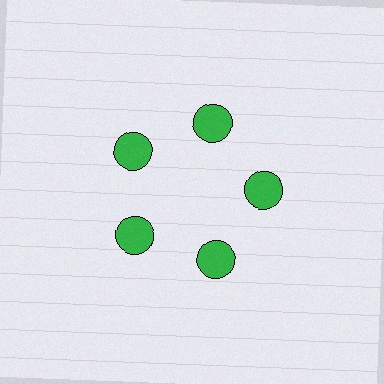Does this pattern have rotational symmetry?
Yes, this pattern has 5-fold rotational symmetry. It looks the same after rotating 72 degrees around the center.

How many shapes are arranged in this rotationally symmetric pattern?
There are 5 shapes, arranged in 5 groups of 1.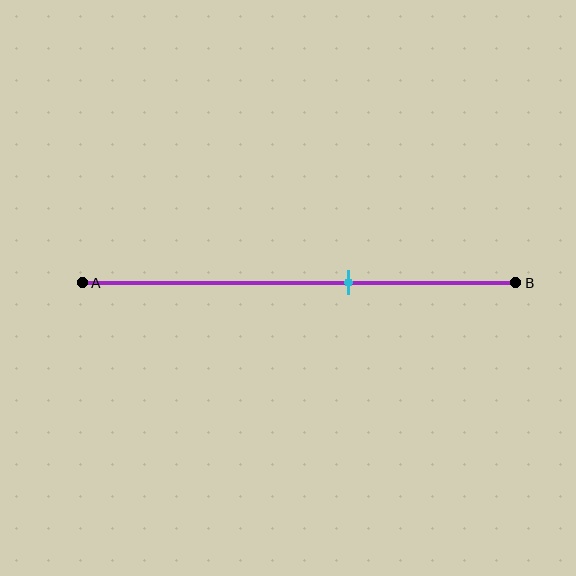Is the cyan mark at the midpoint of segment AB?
No, the mark is at about 60% from A, not at the 50% midpoint.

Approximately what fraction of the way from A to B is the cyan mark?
The cyan mark is approximately 60% of the way from A to B.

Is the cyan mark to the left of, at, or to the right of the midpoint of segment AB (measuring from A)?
The cyan mark is to the right of the midpoint of segment AB.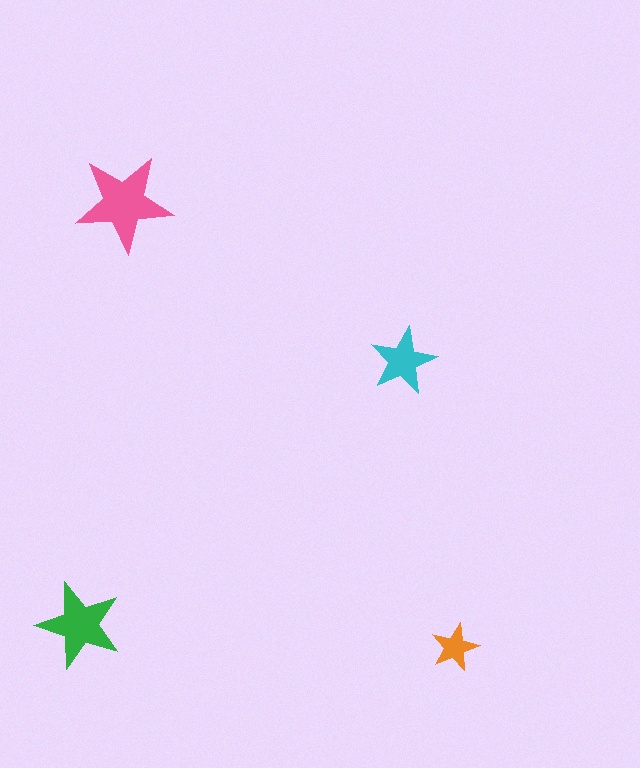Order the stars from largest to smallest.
the pink one, the green one, the cyan one, the orange one.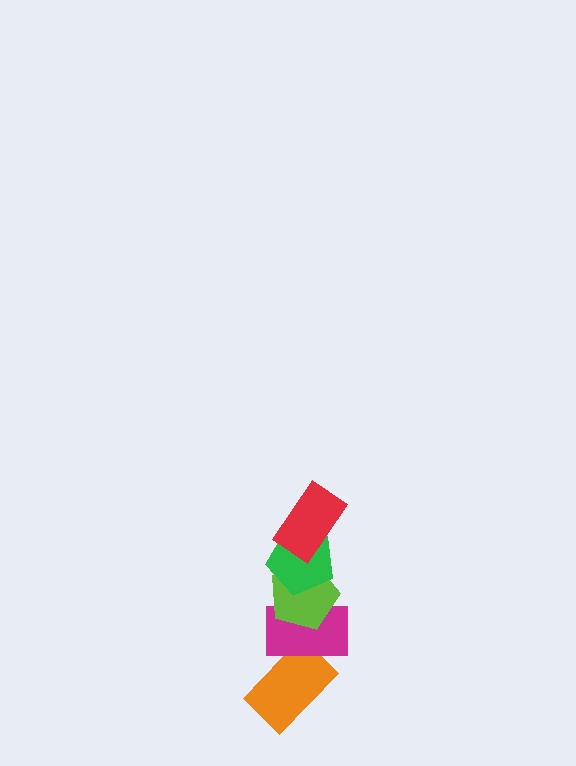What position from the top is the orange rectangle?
The orange rectangle is 5th from the top.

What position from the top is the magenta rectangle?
The magenta rectangle is 4th from the top.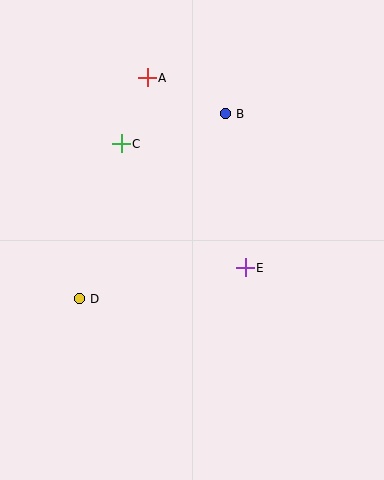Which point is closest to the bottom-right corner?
Point E is closest to the bottom-right corner.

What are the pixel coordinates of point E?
Point E is at (245, 268).